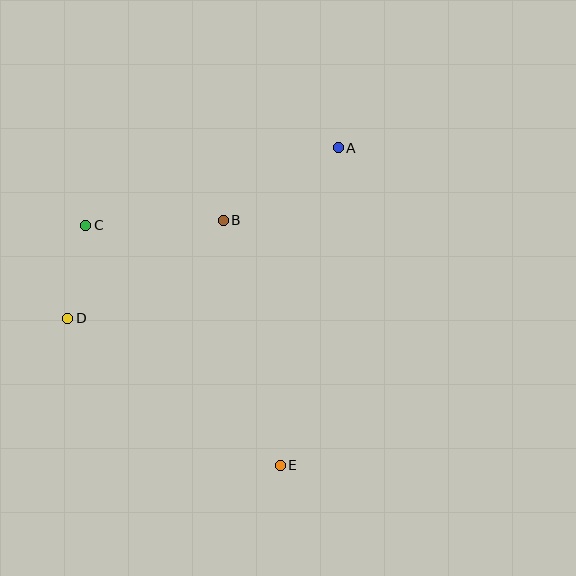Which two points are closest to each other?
Points C and D are closest to each other.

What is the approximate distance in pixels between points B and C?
The distance between B and C is approximately 138 pixels.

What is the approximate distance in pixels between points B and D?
The distance between B and D is approximately 184 pixels.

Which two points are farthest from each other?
Points A and E are farthest from each other.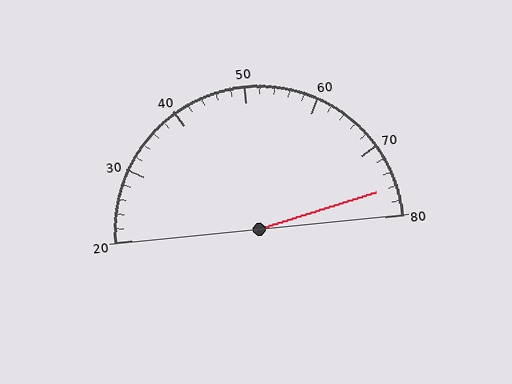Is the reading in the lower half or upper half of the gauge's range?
The reading is in the upper half of the range (20 to 80).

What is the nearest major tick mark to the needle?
The nearest major tick mark is 80.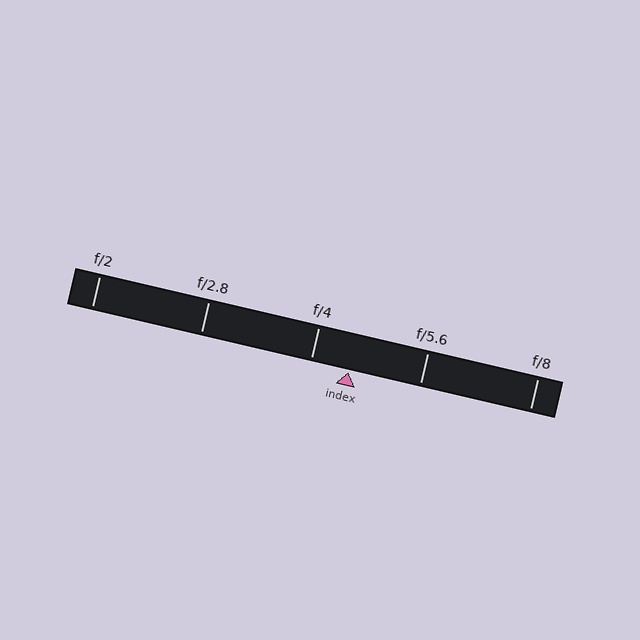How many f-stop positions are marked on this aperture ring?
There are 5 f-stop positions marked.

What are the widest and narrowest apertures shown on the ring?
The widest aperture shown is f/2 and the narrowest is f/8.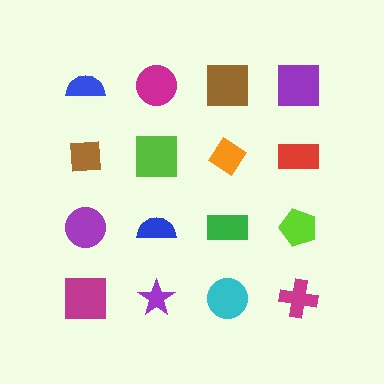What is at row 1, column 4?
A purple square.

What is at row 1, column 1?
A blue semicircle.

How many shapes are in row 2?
4 shapes.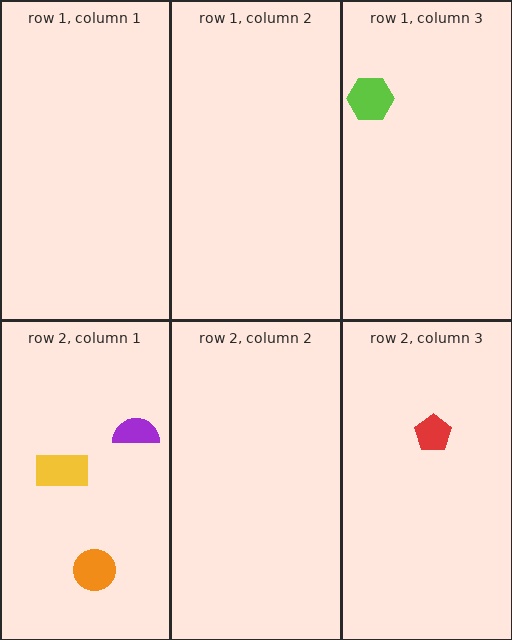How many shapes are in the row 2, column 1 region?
3.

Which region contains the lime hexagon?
The row 1, column 3 region.